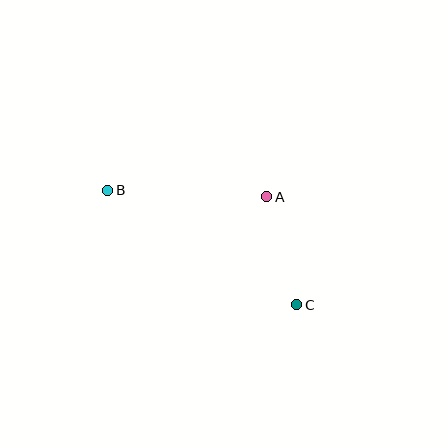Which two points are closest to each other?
Points A and C are closest to each other.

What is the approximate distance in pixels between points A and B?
The distance between A and B is approximately 159 pixels.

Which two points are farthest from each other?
Points B and C are farthest from each other.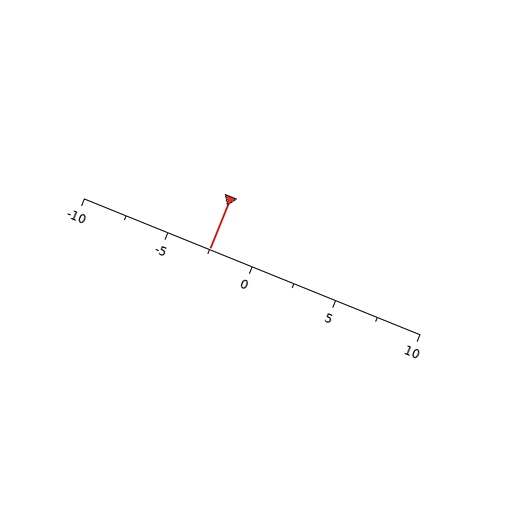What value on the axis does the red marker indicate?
The marker indicates approximately -2.5.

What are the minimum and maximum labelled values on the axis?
The axis runs from -10 to 10.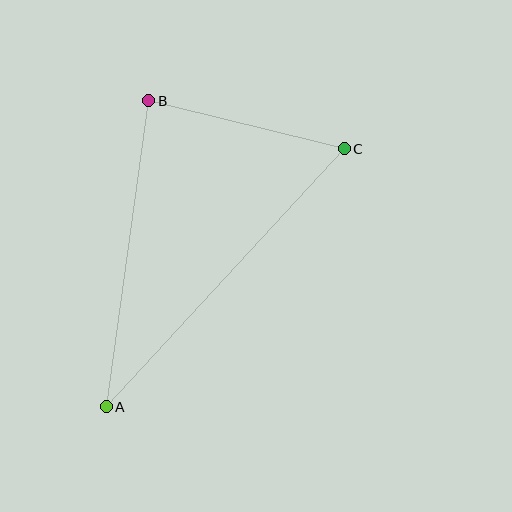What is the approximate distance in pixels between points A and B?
The distance between A and B is approximately 309 pixels.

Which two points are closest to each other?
Points B and C are closest to each other.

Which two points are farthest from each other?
Points A and C are farthest from each other.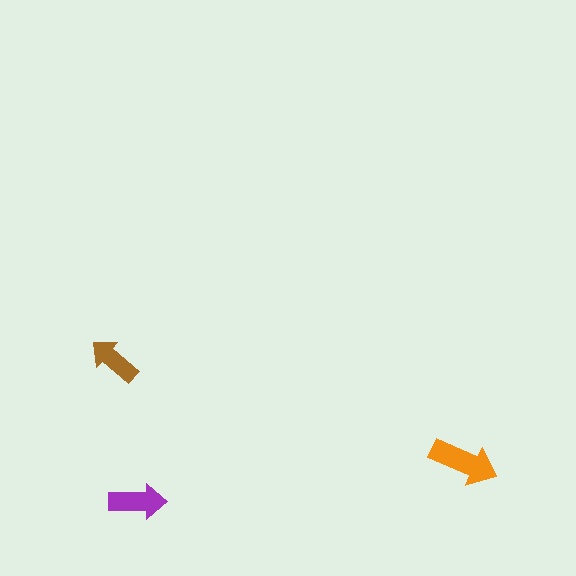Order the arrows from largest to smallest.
the orange one, the purple one, the brown one.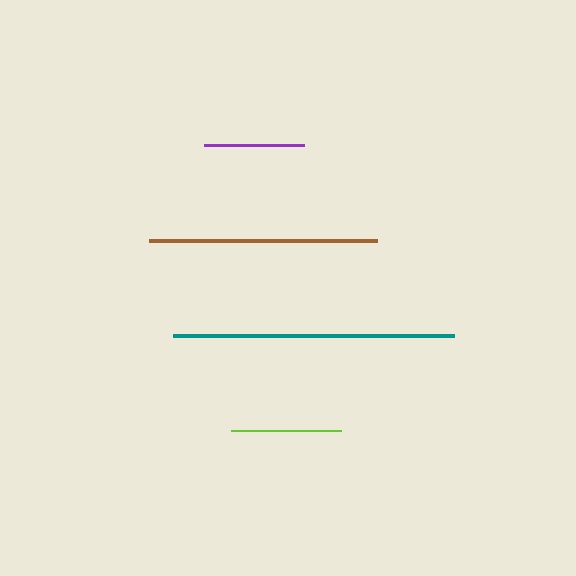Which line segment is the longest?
The teal line is the longest at approximately 280 pixels.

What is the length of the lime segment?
The lime segment is approximately 110 pixels long.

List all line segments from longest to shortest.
From longest to shortest: teal, brown, lime, purple.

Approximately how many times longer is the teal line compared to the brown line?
The teal line is approximately 1.2 times the length of the brown line.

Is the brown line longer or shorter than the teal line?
The teal line is longer than the brown line.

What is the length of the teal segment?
The teal segment is approximately 280 pixels long.